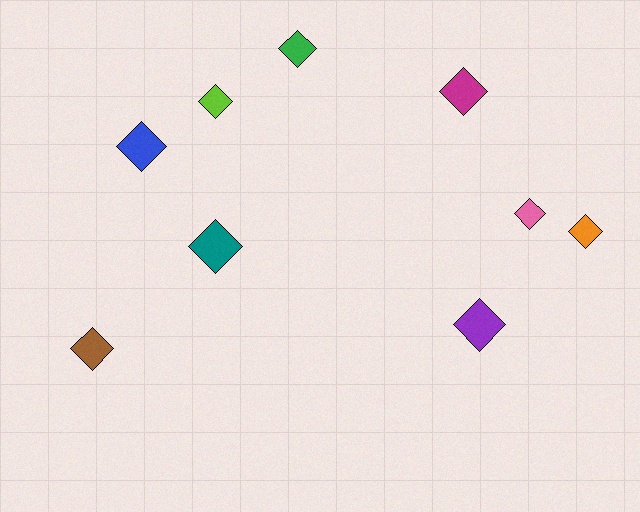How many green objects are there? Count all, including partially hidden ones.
There is 1 green object.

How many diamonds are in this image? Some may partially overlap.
There are 9 diamonds.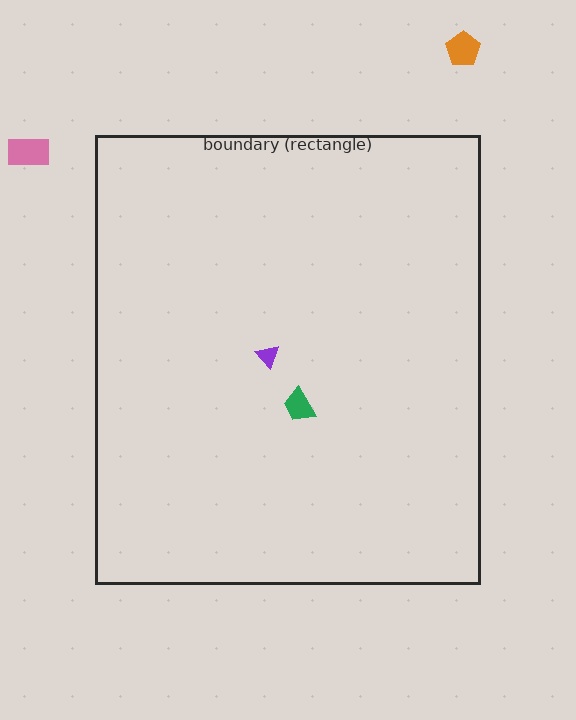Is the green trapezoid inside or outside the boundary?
Inside.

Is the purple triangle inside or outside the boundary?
Inside.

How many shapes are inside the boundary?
2 inside, 2 outside.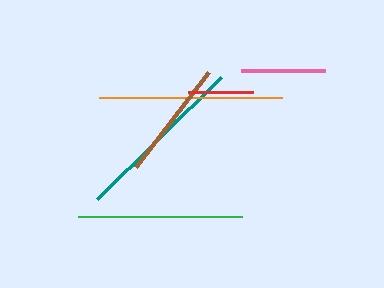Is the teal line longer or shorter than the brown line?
The teal line is longer than the brown line.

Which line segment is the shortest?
The red line is the shortest at approximately 65 pixels.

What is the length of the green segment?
The green segment is approximately 164 pixels long.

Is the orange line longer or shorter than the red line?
The orange line is longer than the red line.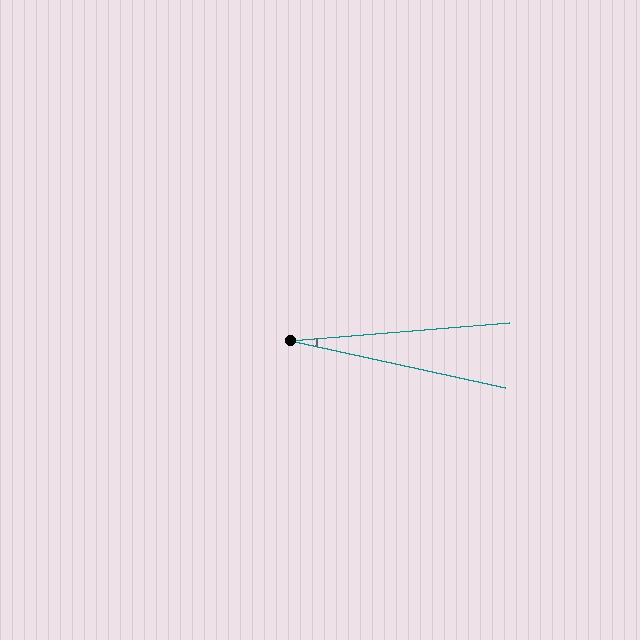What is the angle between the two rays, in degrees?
Approximately 17 degrees.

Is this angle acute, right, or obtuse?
It is acute.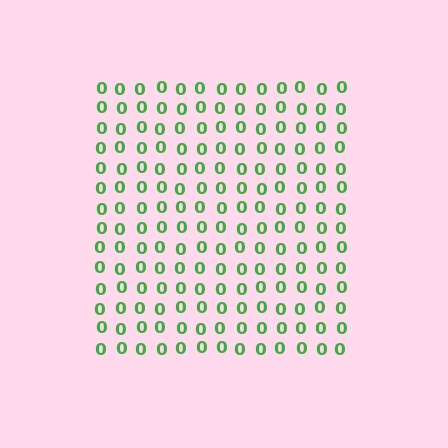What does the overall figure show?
The overall figure shows a square.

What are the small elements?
The small elements are digit 0's.